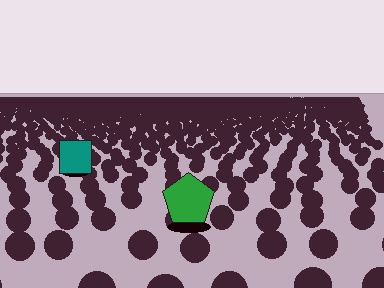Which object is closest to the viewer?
The green pentagon is closest. The texture marks near it are larger and more spread out.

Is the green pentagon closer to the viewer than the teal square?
Yes. The green pentagon is closer — you can tell from the texture gradient: the ground texture is coarser near it.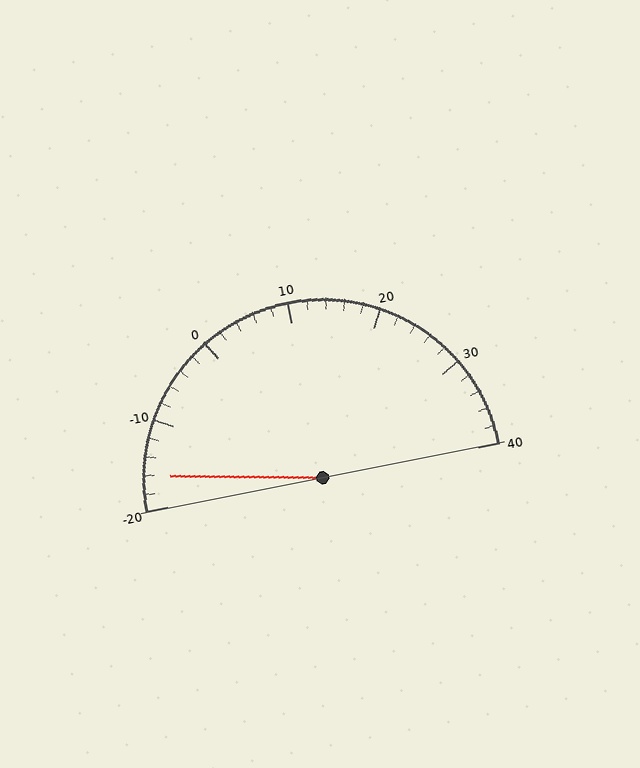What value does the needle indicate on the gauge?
The needle indicates approximately -16.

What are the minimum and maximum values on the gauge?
The gauge ranges from -20 to 40.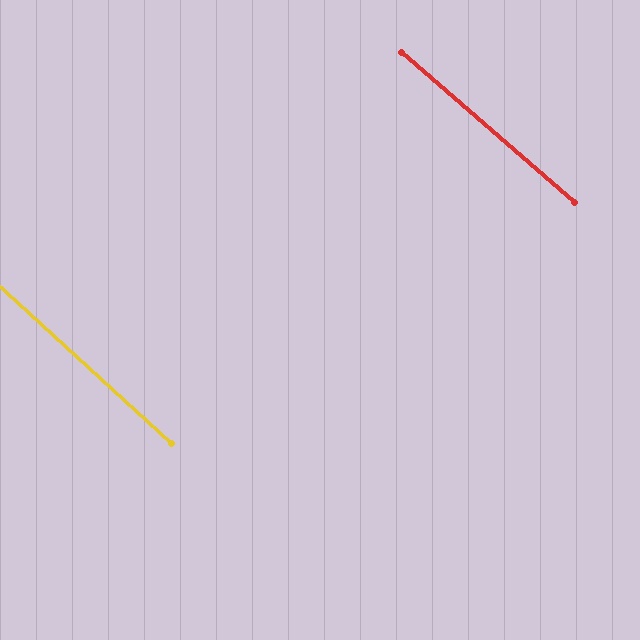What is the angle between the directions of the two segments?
Approximately 1 degree.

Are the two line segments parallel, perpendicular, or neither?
Parallel — their directions differ by only 1.4°.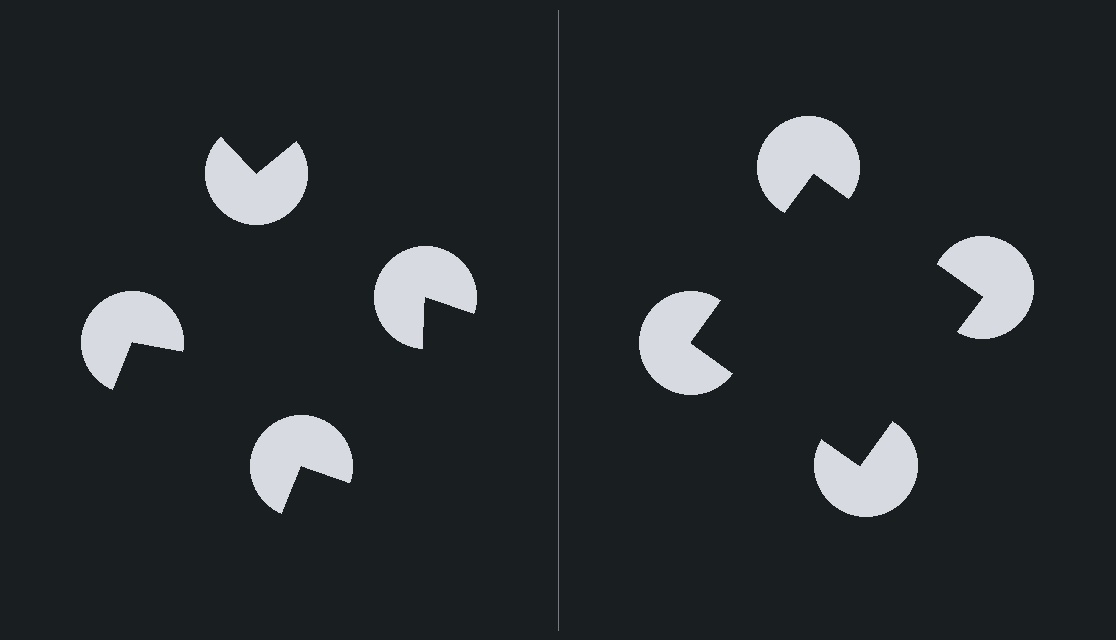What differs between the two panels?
The pac-man discs are positioned identically on both sides; only the wedge orientations differ. On the right they align to a square; on the left they are misaligned.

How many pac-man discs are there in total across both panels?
8 — 4 on each side.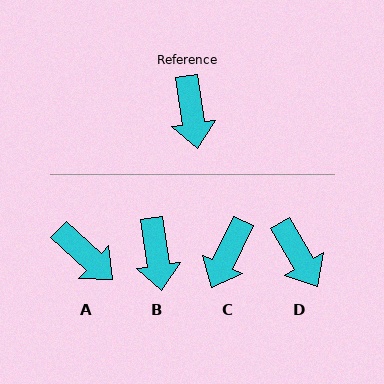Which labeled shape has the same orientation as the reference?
B.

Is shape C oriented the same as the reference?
No, it is off by about 34 degrees.